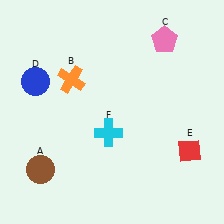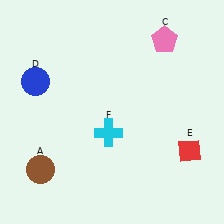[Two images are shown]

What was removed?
The orange cross (B) was removed in Image 2.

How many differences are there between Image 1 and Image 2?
There is 1 difference between the two images.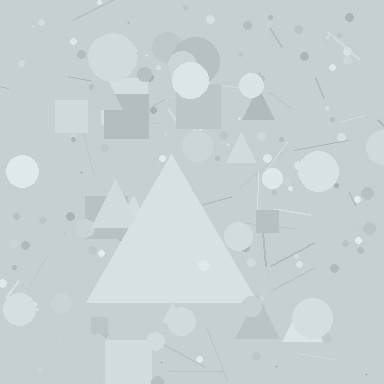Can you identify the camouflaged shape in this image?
The camouflaged shape is a triangle.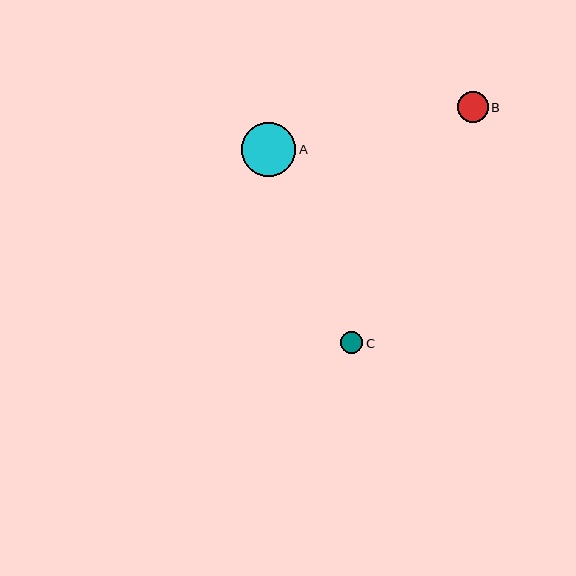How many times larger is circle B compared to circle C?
Circle B is approximately 1.4 times the size of circle C.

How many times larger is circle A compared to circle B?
Circle A is approximately 1.7 times the size of circle B.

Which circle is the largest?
Circle A is the largest with a size of approximately 54 pixels.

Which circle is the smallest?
Circle C is the smallest with a size of approximately 22 pixels.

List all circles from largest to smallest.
From largest to smallest: A, B, C.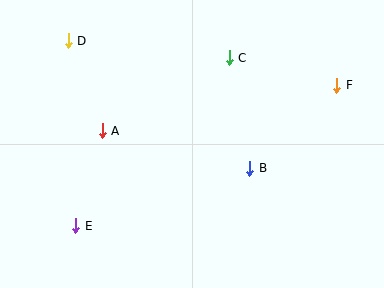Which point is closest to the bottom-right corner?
Point B is closest to the bottom-right corner.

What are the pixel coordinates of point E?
Point E is at (76, 226).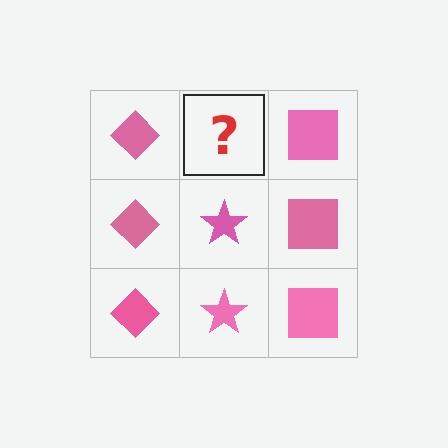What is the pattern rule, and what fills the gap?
The rule is that each column has a consistent shape. The gap should be filled with a pink star.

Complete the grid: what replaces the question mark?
The question mark should be replaced with a pink star.